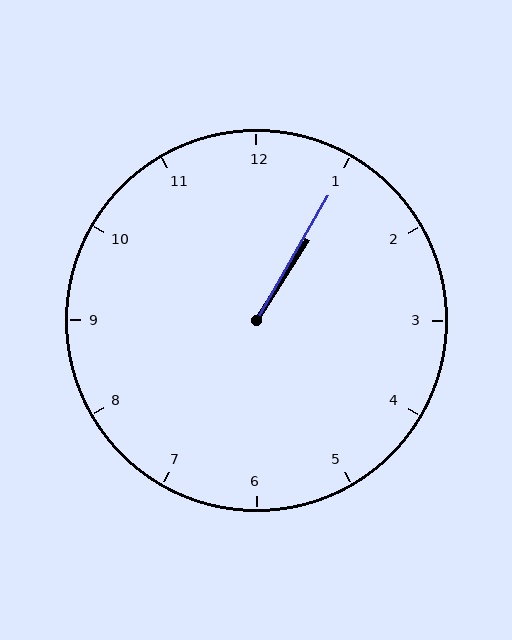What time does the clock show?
1:05.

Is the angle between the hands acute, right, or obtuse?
It is acute.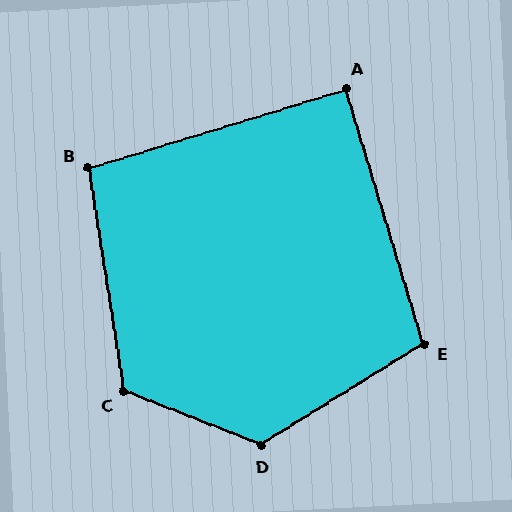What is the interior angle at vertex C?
Approximately 120 degrees (obtuse).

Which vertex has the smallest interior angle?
A, at approximately 90 degrees.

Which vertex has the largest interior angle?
D, at approximately 127 degrees.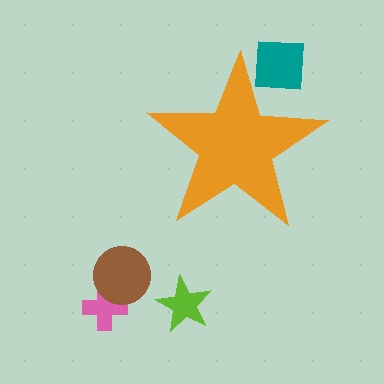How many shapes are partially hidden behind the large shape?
1 shape is partially hidden.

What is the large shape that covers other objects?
An orange star.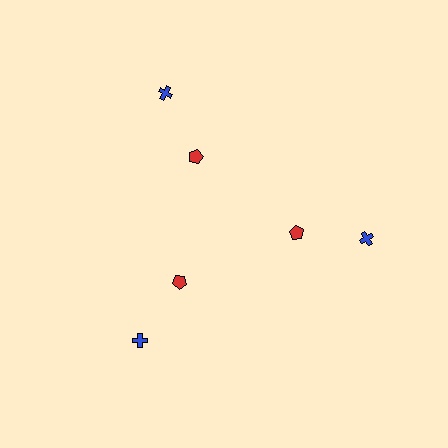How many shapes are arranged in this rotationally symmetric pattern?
There are 6 shapes, arranged in 3 groups of 2.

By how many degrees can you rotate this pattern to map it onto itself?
The pattern maps onto itself every 120 degrees of rotation.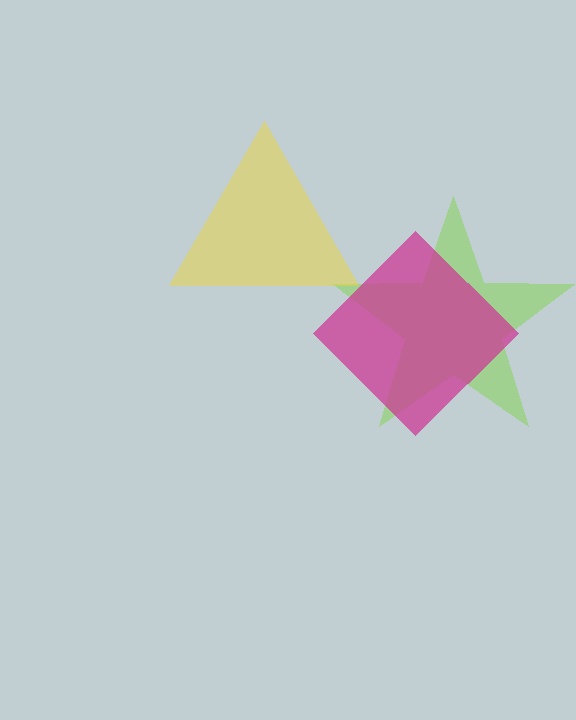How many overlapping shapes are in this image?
There are 3 overlapping shapes in the image.